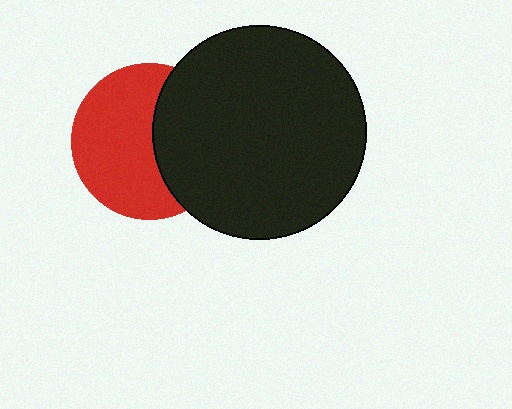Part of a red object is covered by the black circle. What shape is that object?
It is a circle.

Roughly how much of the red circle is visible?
About half of it is visible (roughly 60%).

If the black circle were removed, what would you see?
You would see the complete red circle.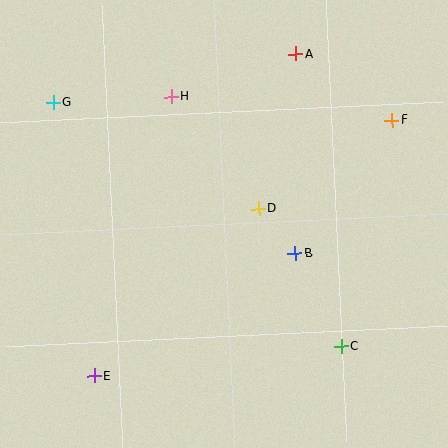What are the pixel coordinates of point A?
Point A is at (296, 54).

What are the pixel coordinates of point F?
Point F is at (392, 120).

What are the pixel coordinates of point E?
Point E is at (94, 376).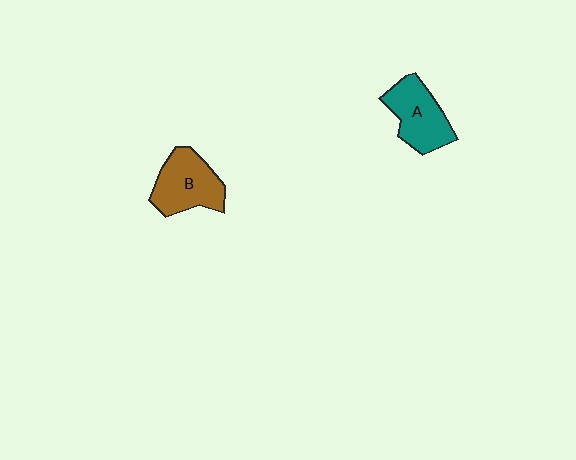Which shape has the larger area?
Shape B (brown).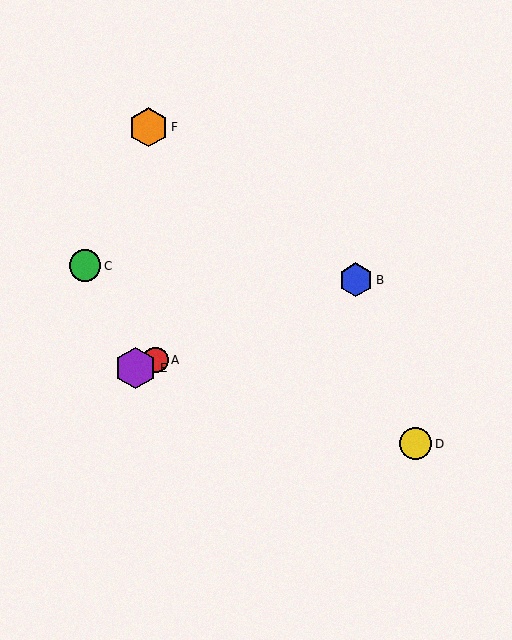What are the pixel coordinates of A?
Object A is at (156, 360).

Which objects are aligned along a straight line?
Objects A, B, E are aligned along a straight line.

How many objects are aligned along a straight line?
3 objects (A, B, E) are aligned along a straight line.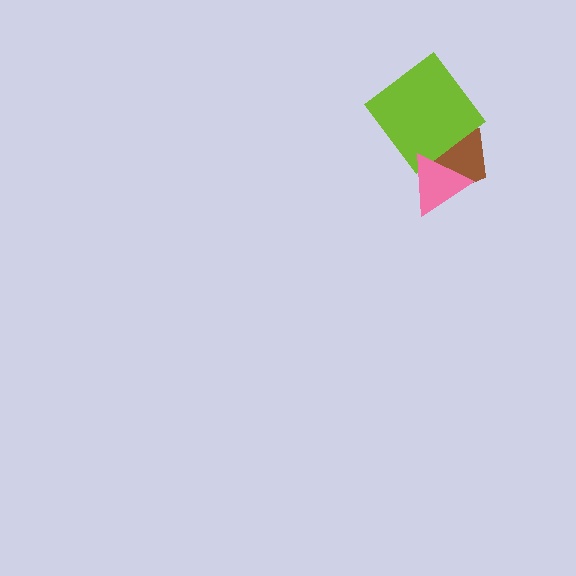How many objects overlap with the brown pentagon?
2 objects overlap with the brown pentagon.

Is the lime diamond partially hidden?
No, no other shape covers it.